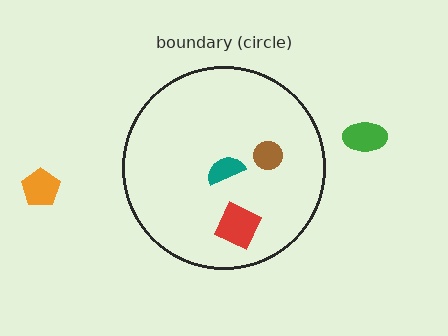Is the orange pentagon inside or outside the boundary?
Outside.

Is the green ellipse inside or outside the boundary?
Outside.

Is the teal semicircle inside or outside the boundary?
Inside.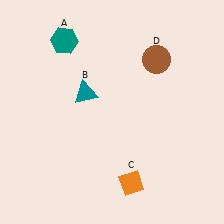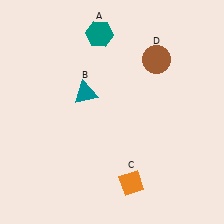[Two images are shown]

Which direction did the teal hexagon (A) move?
The teal hexagon (A) moved right.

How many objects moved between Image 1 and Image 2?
1 object moved between the two images.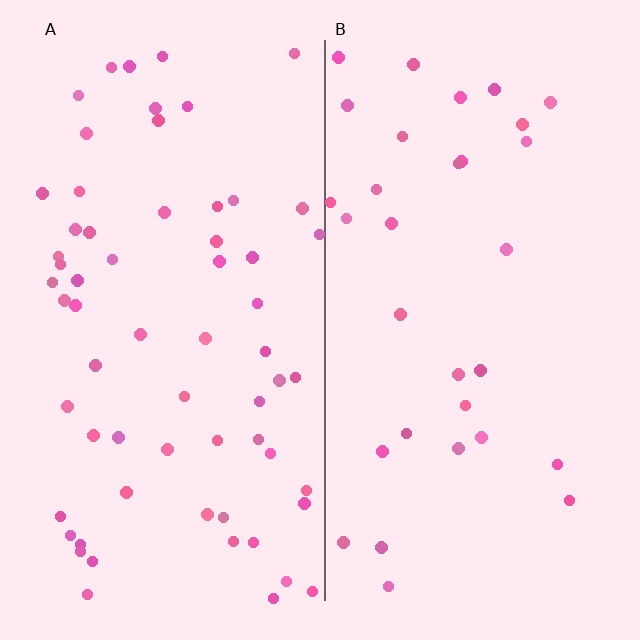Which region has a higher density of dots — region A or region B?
A (the left).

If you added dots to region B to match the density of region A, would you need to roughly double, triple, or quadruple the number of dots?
Approximately double.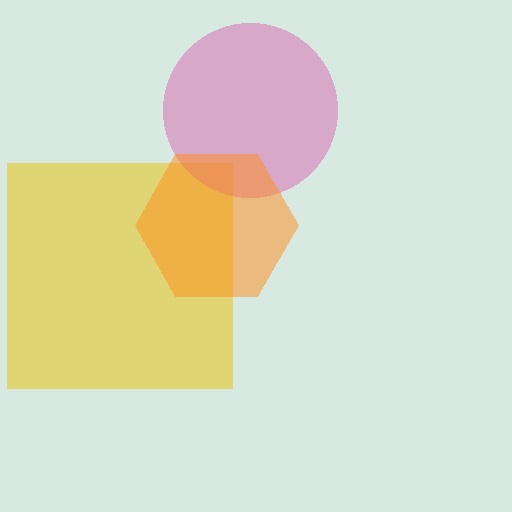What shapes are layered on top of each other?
The layered shapes are: a yellow square, a pink circle, an orange hexagon.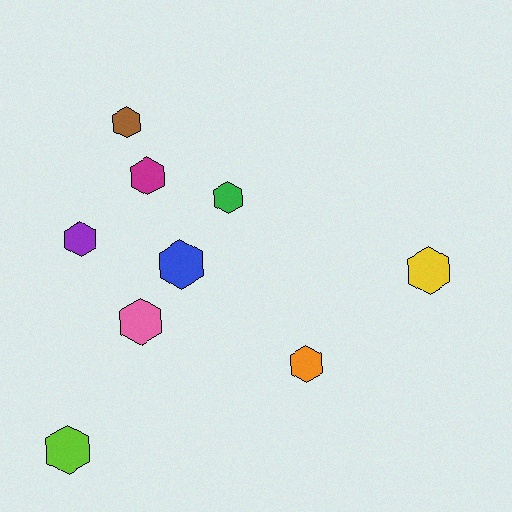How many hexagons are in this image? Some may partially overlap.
There are 9 hexagons.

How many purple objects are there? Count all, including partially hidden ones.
There is 1 purple object.